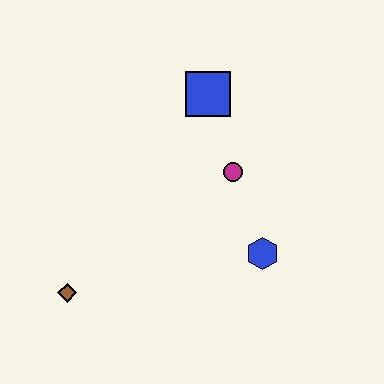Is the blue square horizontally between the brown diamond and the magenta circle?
Yes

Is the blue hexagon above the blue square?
No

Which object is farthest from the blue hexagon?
The brown diamond is farthest from the blue hexagon.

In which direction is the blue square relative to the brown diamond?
The blue square is above the brown diamond.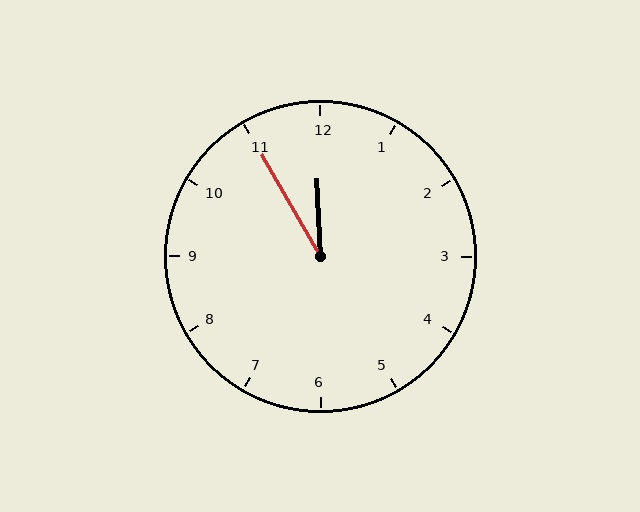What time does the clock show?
11:55.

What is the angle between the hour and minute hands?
Approximately 28 degrees.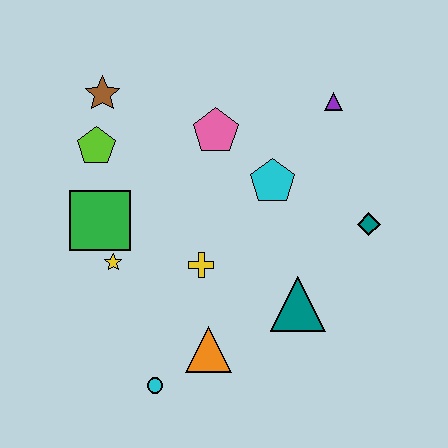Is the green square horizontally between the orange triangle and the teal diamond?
No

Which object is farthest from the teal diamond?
The brown star is farthest from the teal diamond.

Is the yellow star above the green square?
No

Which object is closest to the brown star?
The lime pentagon is closest to the brown star.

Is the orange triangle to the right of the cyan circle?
Yes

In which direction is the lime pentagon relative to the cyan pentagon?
The lime pentagon is to the left of the cyan pentagon.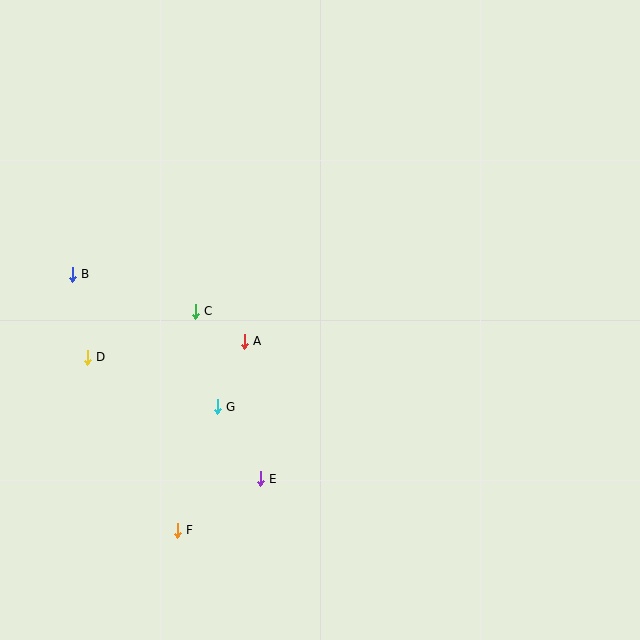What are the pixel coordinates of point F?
Point F is at (177, 530).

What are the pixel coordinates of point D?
Point D is at (87, 357).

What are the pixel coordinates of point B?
Point B is at (72, 274).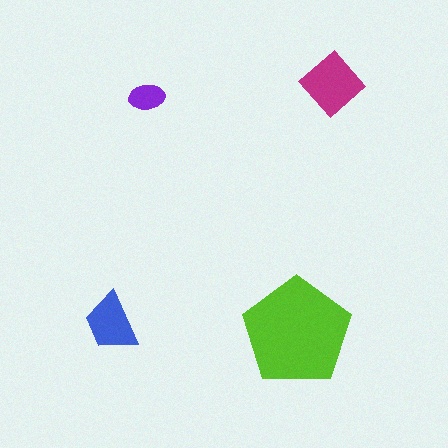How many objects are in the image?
There are 4 objects in the image.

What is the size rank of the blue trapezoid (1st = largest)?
3rd.